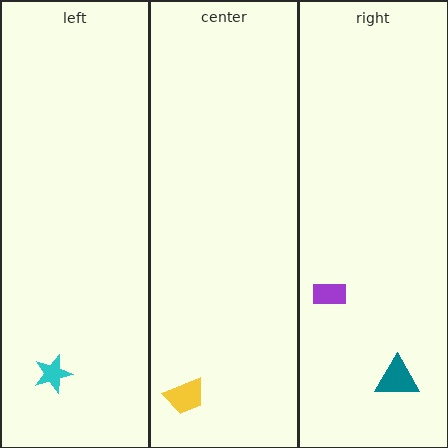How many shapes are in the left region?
1.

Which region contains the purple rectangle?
The right region.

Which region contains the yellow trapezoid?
The center region.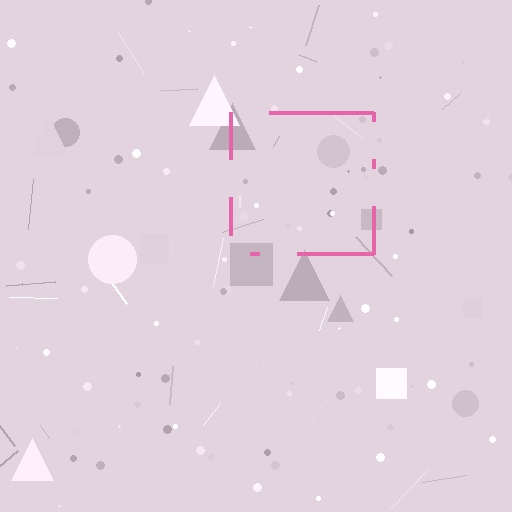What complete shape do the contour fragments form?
The contour fragments form a square.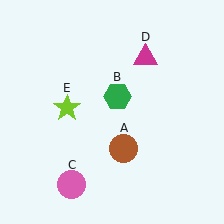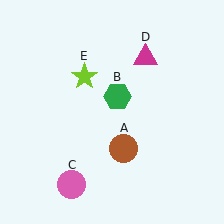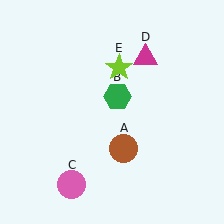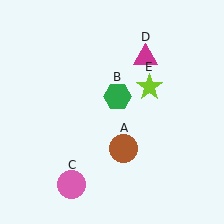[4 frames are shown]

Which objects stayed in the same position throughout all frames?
Brown circle (object A) and green hexagon (object B) and pink circle (object C) and magenta triangle (object D) remained stationary.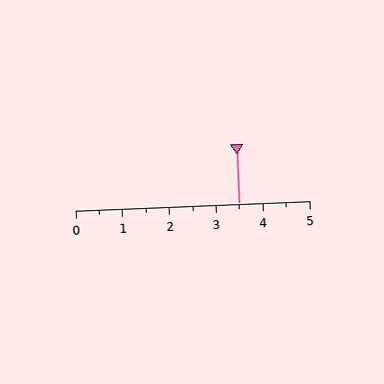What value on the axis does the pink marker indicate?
The marker indicates approximately 3.5.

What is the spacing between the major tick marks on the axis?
The major ticks are spaced 1 apart.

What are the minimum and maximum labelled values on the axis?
The axis runs from 0 to 5.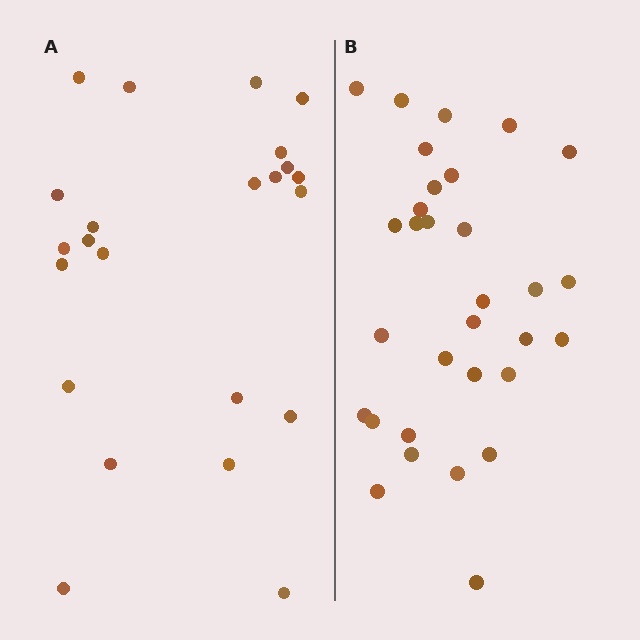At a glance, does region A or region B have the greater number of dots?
Region B (the right region) has more dots.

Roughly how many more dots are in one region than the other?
Region B has roughly 8 or so more dots than region A.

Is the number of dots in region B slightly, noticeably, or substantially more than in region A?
Region B has noticeably more, but not dramatically so. The ratio is roughly 1.3 to 1.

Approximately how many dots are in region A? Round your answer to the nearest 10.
About 20 dots. (The exact count is 23, which rounds to 20.)